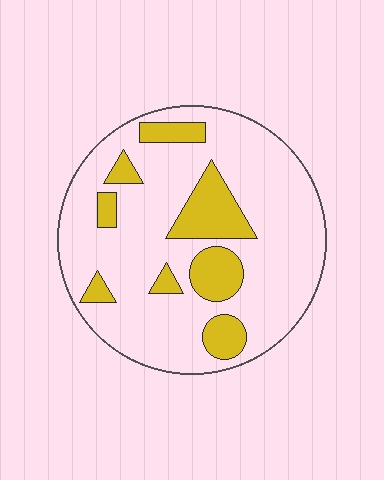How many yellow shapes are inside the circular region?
8.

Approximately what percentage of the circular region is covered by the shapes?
Approximately 20%.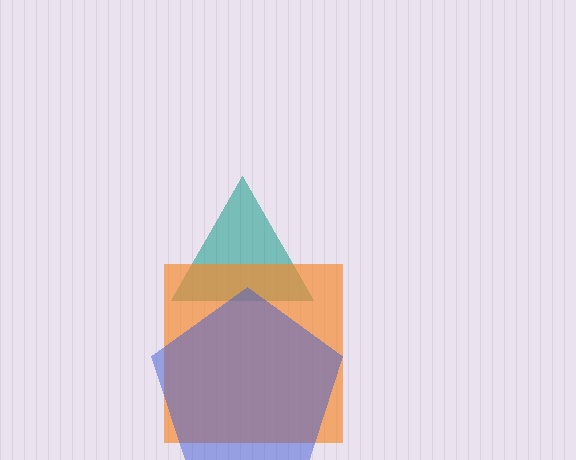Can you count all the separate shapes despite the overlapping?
Yes, there are 3 separate shapes.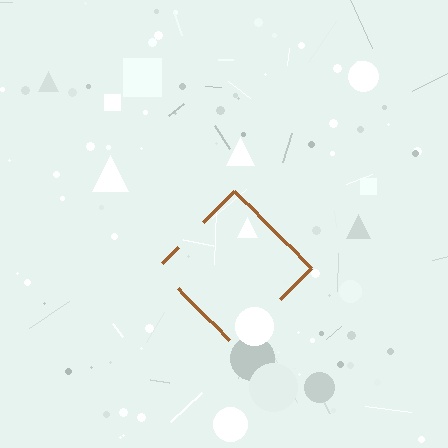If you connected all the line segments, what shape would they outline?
They would outline a diamond.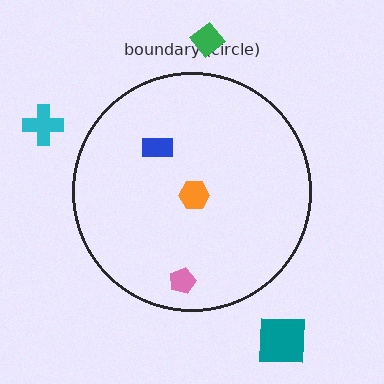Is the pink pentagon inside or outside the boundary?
Inside.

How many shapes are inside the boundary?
3 inside, 3 outside.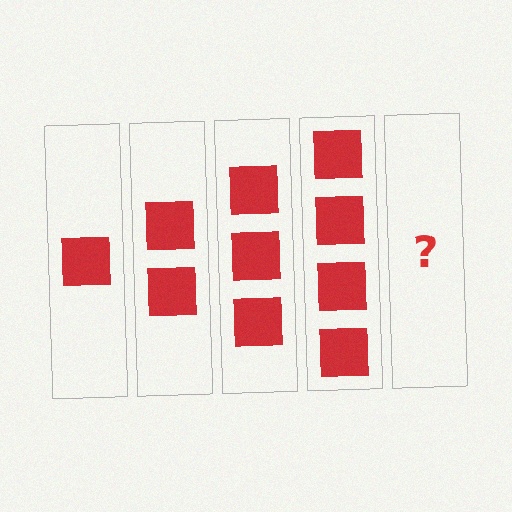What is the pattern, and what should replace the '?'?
The pattern is that each step adds one more square. The '?' should be 5 squares.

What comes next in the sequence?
The next element should be 5 squares.